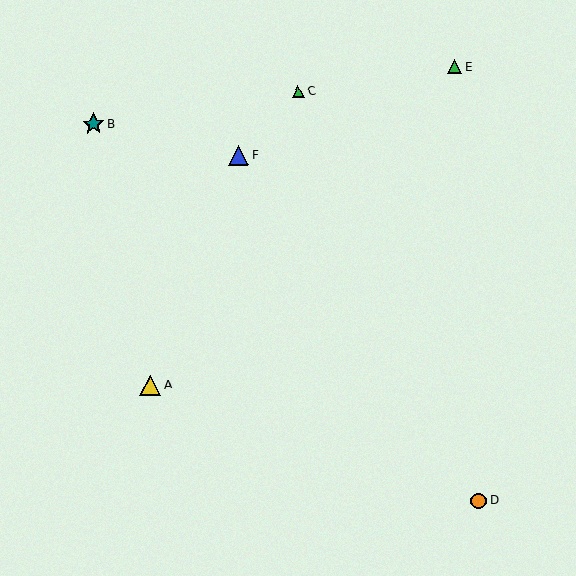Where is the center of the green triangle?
The center of the green triangle is at (298, 91).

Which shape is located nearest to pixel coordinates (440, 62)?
The green triangle (labeled E) at (455, 66) is nearest to that location.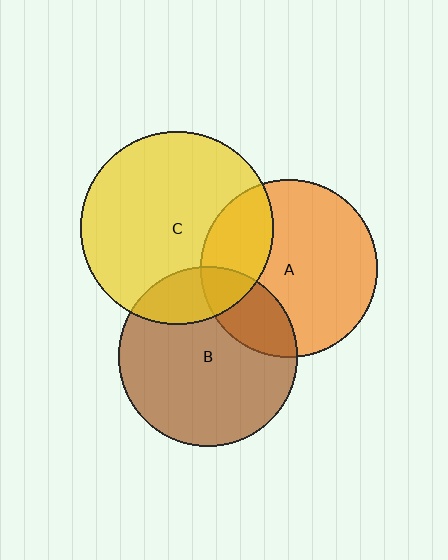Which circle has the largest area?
Circle C (yellow).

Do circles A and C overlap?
Yes.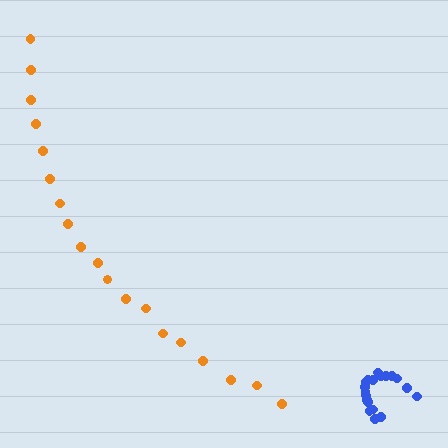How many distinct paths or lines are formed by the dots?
There are 2 distinct paths.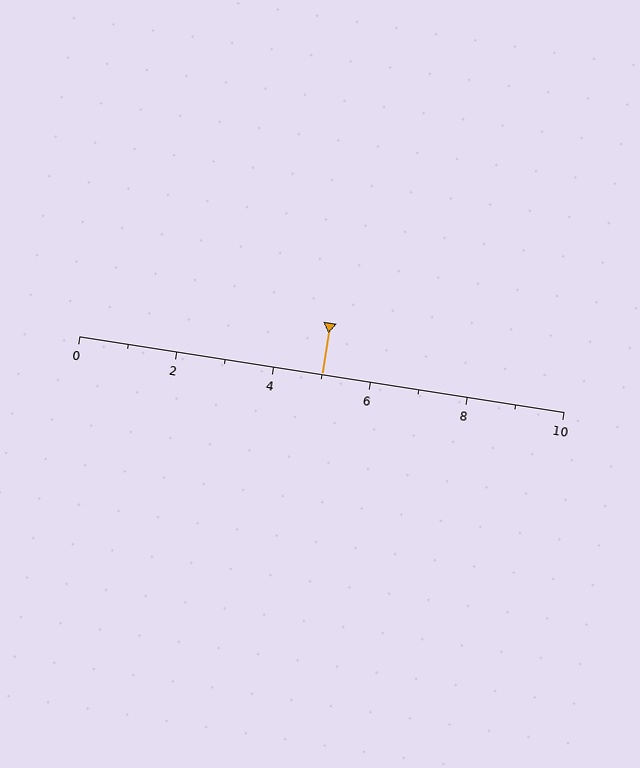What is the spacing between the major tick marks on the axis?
The major ticks are spaced 2 apart.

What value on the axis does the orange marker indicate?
The marker indicates approximately 5.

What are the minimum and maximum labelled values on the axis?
The axis runs from 0 to 10.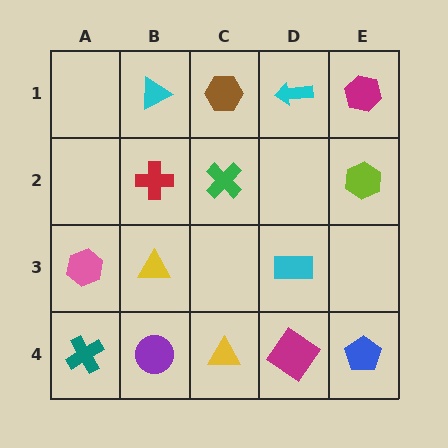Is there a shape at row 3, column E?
No, that cell is empty.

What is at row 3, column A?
A pink hexagon.